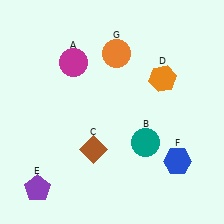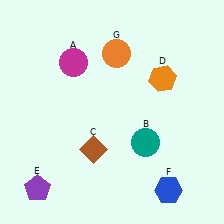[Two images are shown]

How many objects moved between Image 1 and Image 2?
1 object moved between the two images.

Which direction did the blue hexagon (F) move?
The blue hexagon (F) moved down.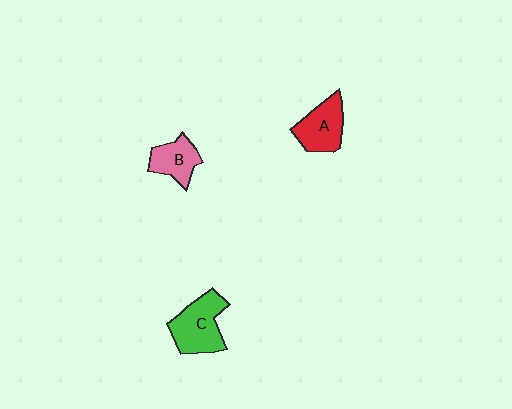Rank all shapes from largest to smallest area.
From largest to smallest: C (green), A (red), B (pink).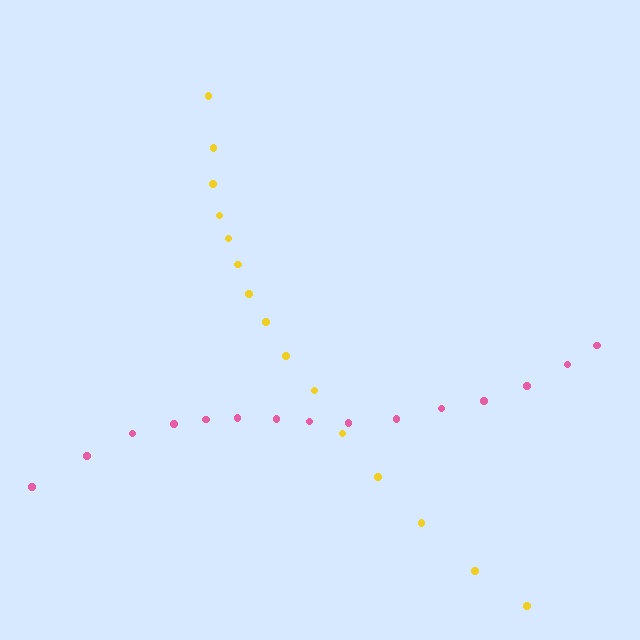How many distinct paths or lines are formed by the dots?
There are 2 distinct paths.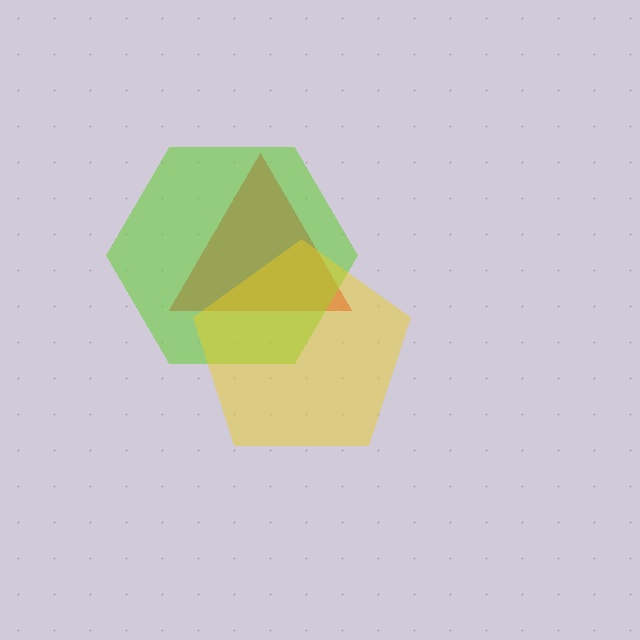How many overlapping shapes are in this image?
There are 3 overlapping shapes in the image.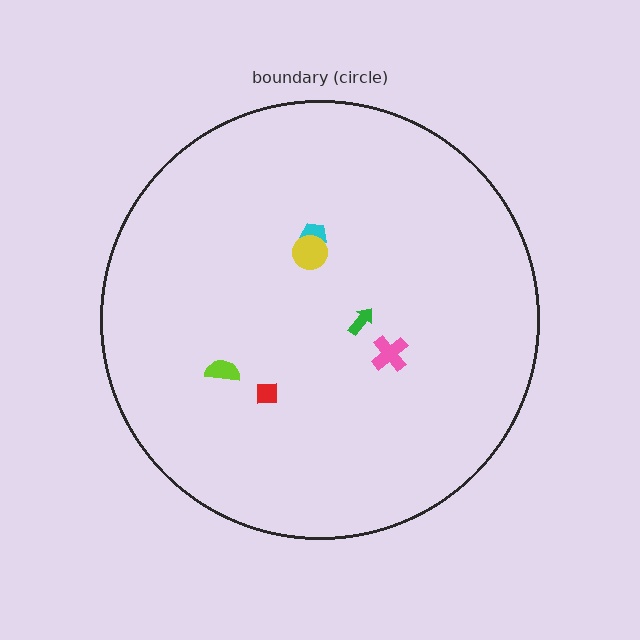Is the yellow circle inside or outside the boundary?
Inside.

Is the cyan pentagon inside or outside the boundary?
Inside.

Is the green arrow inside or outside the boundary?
Inside.